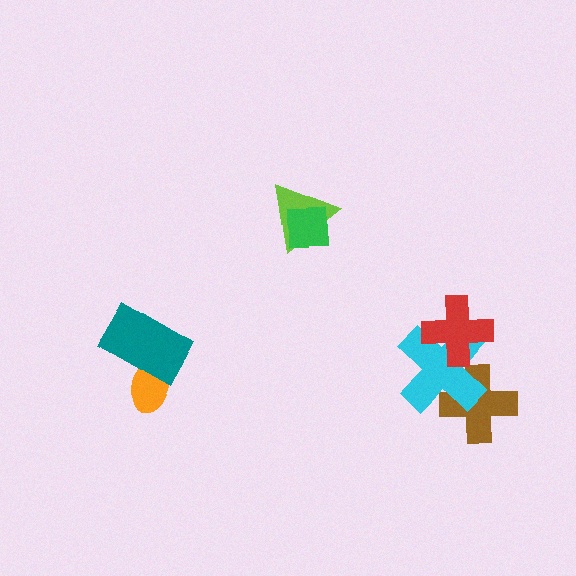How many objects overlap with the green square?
1 object overlaps with the green square.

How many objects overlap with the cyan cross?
2 objects overlap with the cyan cross.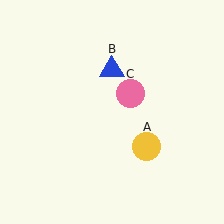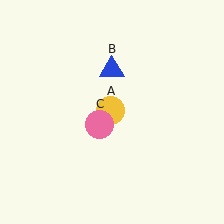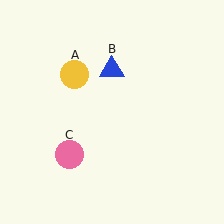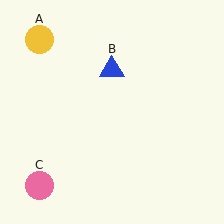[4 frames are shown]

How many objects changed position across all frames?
2 objects changed position: yellow circle (object A), pink circle (object C).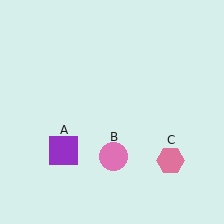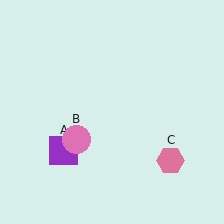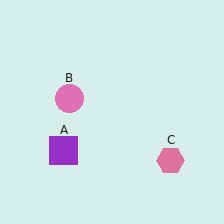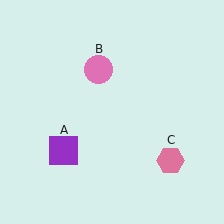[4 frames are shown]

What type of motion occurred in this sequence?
The pink circle (object B) rotated clockwise around the center of the scene.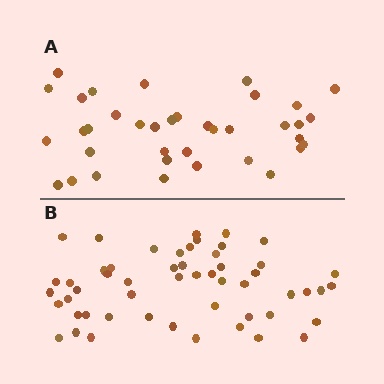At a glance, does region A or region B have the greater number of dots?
Region B (the bottom region) has more dots.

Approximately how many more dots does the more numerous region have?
Region B has approximately 15 more dots than region A.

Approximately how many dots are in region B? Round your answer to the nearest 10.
About 50 dots. (The exact count is 53, which rounds to 50.)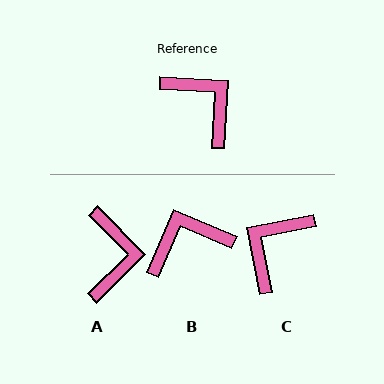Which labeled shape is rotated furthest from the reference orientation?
C, about 105 degrees away.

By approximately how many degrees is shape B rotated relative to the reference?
Approximately 70 degrees counter-clockwise.